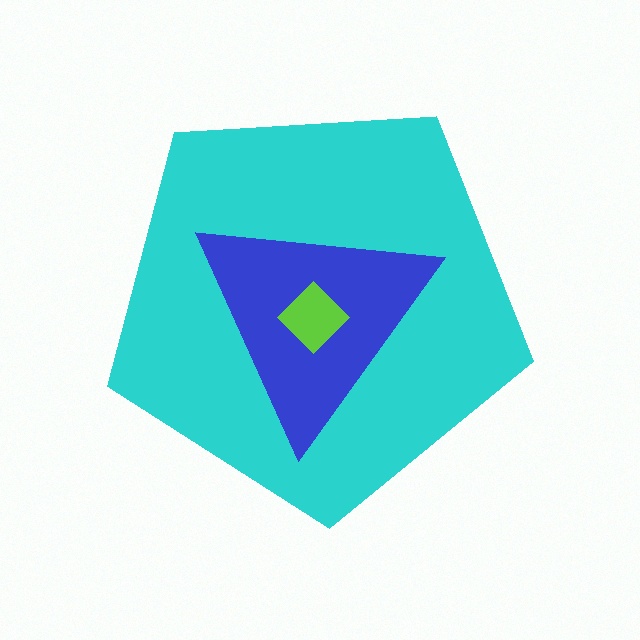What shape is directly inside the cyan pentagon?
The blue triangle.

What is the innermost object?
The lime diamond.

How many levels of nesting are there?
3.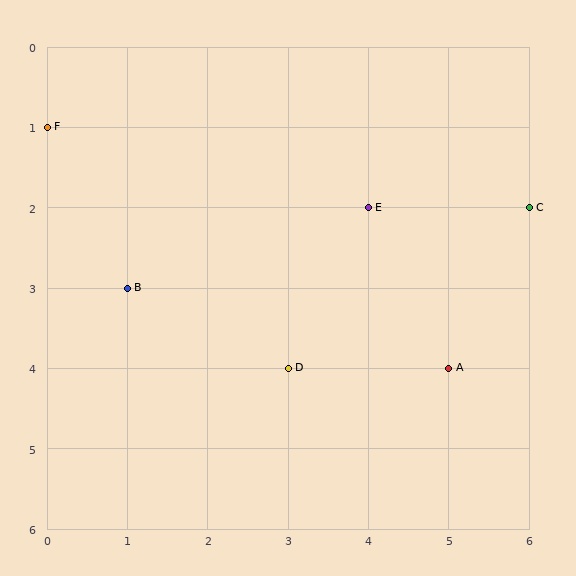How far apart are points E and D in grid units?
Points E and D are 1 column and 2 rows apart (about 2.2 grid units diagonally).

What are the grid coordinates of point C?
Point C is at grid coordinates (6, 2).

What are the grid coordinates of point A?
Point A is at grid coordinates (5, 4).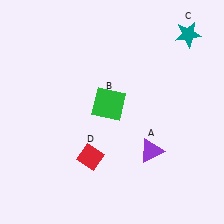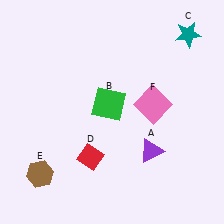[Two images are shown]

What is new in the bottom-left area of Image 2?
A brown hexagon (E) was added in the bottom-left area of Image 2.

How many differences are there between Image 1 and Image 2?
There are 2 differences between the two images.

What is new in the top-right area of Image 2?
A pink square (F) was added in the top-right area of Image 2.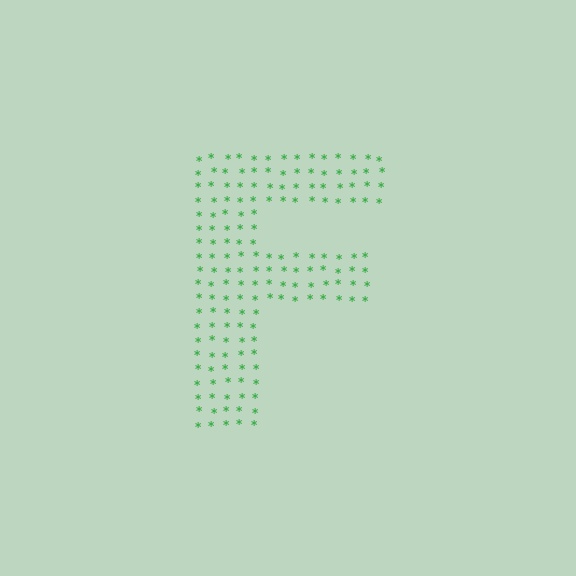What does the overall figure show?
The overall figure shows the letter F.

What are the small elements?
The small elements are asterisks.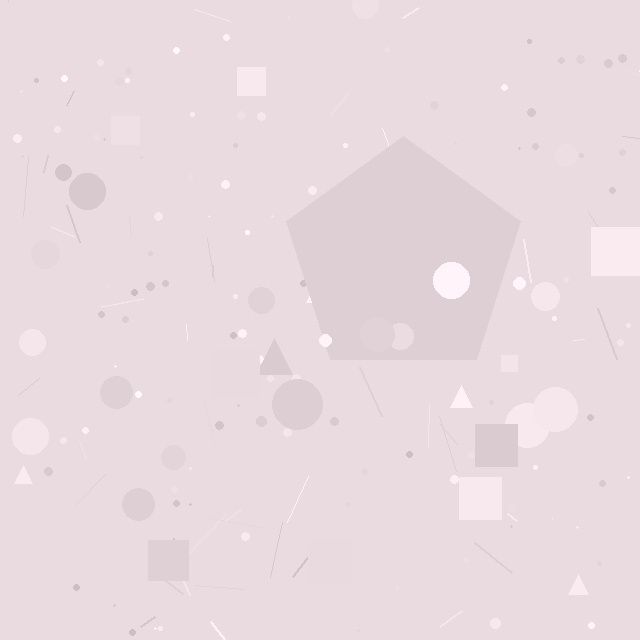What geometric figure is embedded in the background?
A pentagon is embedded in the background.